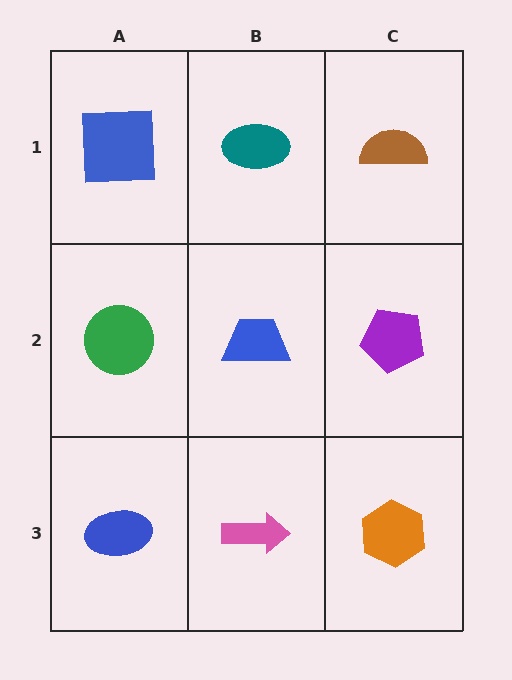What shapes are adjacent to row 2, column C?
A brown semicircle (row 1, column C), an orange hexagon (row 3, column C), a blue trapezoid (row 2, column B).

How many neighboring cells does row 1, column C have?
2.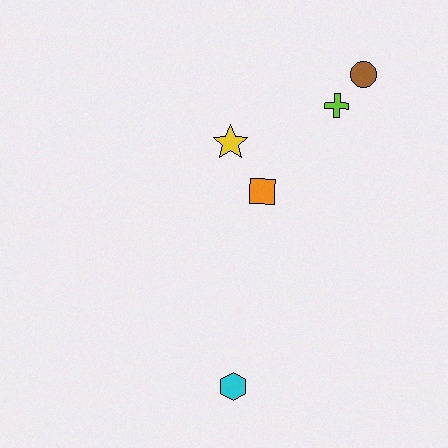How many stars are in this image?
There is 1 star.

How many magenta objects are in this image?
There are no magenta objects.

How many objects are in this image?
There are 5 objects.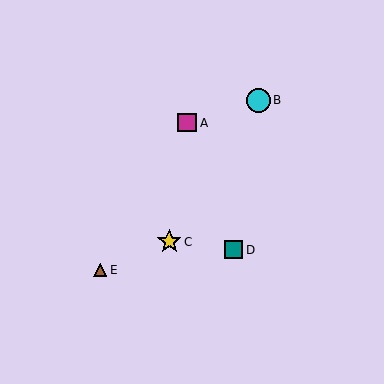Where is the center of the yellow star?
The center of the yellow star is at (169, 242).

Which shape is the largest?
The cyan circle (labeled B) is the largest.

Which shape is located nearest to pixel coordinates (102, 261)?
The brown triangle (labeled E) at (100, 270) is nearest to that location.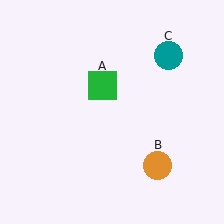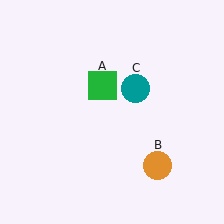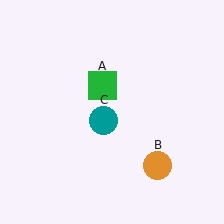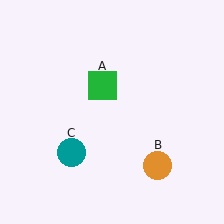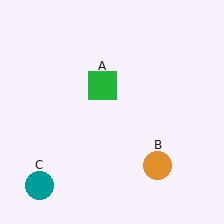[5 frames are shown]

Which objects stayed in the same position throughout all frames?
Green square (object A) and orange circle (object B) remained stationary.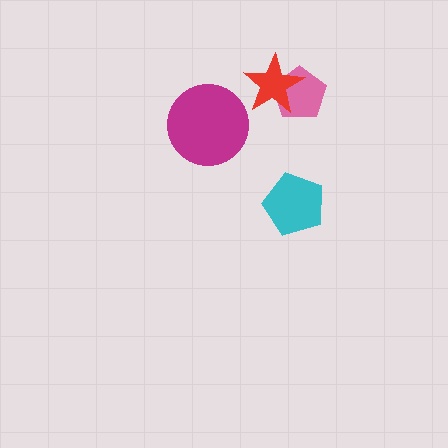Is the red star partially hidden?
No, no other shape covers it.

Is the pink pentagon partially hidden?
Yes, it is partially covered by another shape.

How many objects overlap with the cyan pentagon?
0 objects overlap with the cyan pentagon.